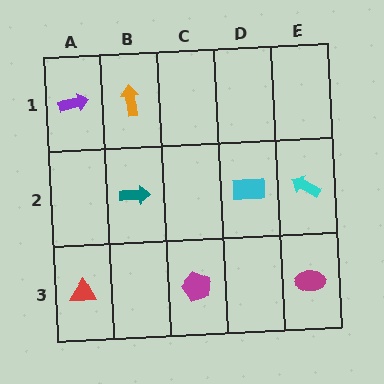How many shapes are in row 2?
3 shapes.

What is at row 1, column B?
An orange arrow.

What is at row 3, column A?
A red triangle.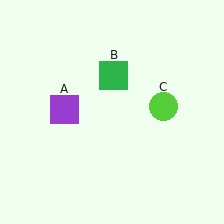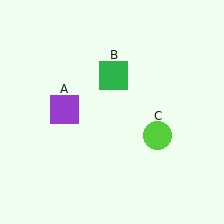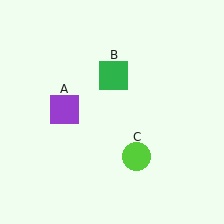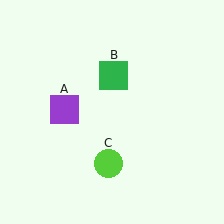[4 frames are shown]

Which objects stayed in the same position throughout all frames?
Purple square (object A) and green square (object B) remained stationary.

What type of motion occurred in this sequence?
The lime circle (object C) rotated clockwise around the center of the scene.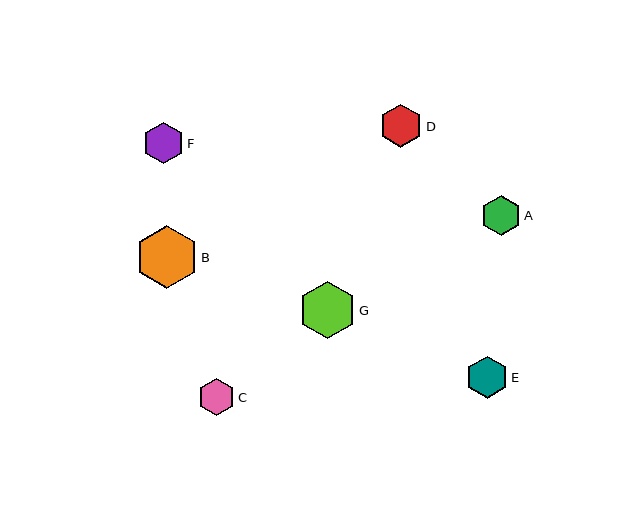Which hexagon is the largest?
Hexagon B is the largest with a size of approximately 63 pixels.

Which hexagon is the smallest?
Hexagon C is the smallest with a size of approximately 37 pixels.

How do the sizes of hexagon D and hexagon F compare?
Hexagon D and hexagon F are approximately the same size.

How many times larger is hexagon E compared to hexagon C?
Hexagon E is approximately 1.1 times the size of hexagon C.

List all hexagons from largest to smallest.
From largest to smallest: B, G, D, E, F, A, C.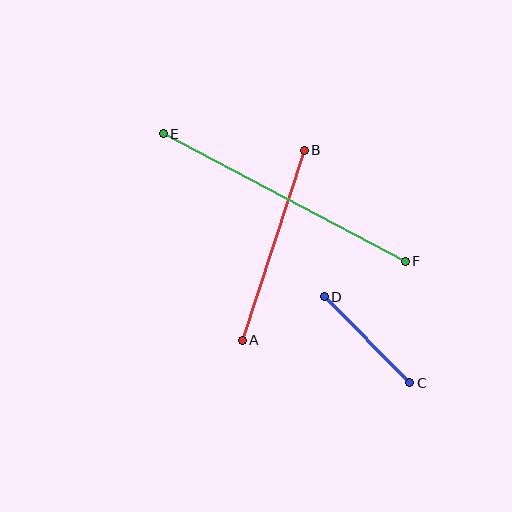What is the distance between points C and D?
The distance is approximately 121 pixels.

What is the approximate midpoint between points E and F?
The midpoint is at approximately (284, 198) pixels.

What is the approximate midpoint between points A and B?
The midpoint is at approximately (273, 245) pixels.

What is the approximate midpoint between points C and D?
The midpoint is at approximately (367, 340) pixels.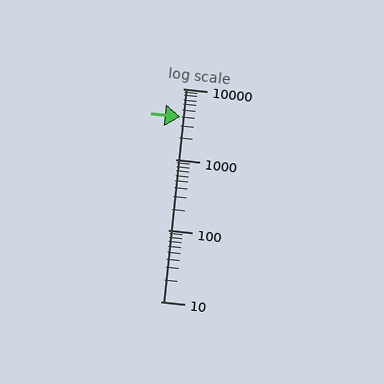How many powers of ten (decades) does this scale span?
The scale spans 3 decades, from 10 to 10000.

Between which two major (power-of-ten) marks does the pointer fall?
The pointer is between 1000 and 10000.